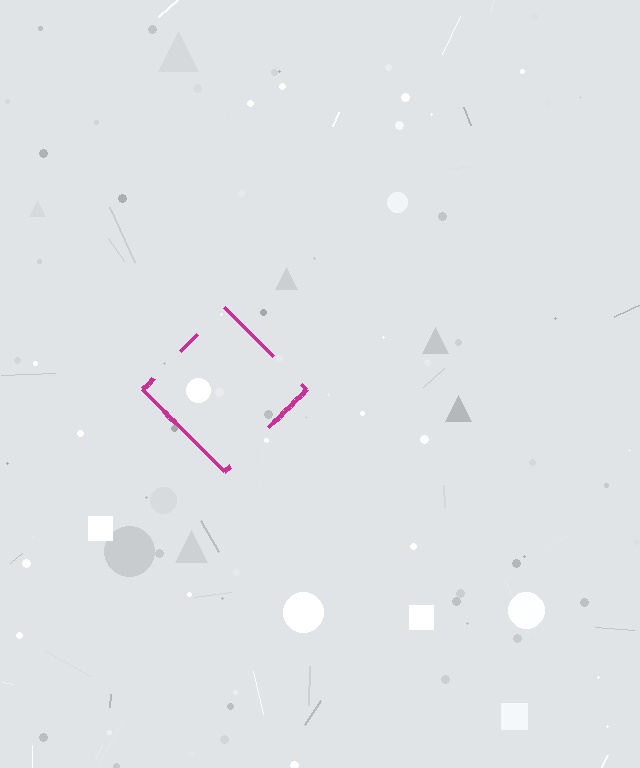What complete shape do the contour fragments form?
The contour fragments form a diamond.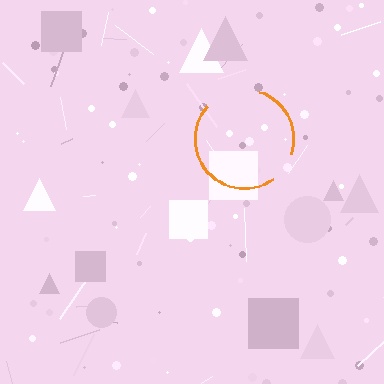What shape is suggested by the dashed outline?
The dashed outline suggests a circle.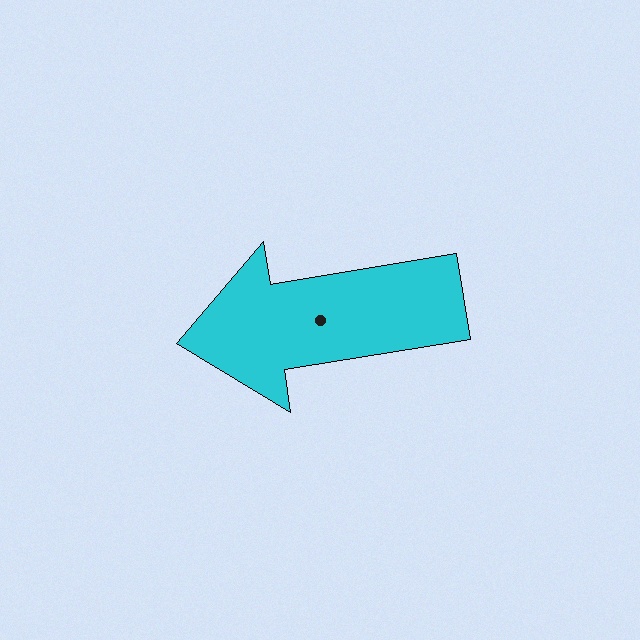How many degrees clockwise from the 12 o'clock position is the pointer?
Approximately 261 degrees.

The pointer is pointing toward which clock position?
Roughly 9 o'clock.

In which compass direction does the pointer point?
West.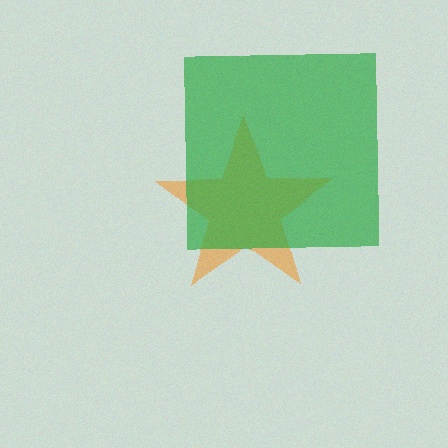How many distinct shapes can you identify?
There are 2 distinct shapes: an orange star, a green square.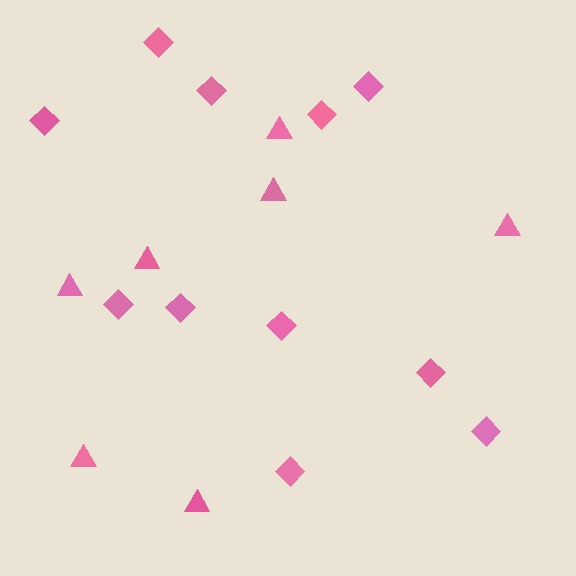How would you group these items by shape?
There are 2 groups: one group of triangles (7) and one group of diamonds (11).